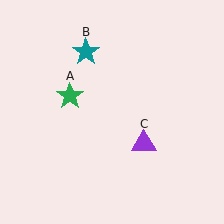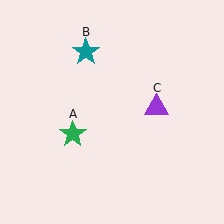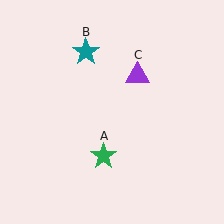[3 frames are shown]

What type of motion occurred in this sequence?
The green star (object A), purple triangle (object C) rotated counterclockwise around the center of the scene.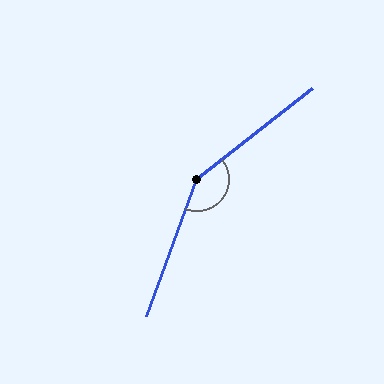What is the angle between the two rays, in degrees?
Approximately 148 degrees.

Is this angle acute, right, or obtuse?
It is obtuse.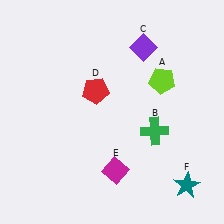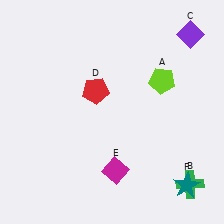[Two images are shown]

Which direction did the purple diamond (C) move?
The purple diamond (C) moved right.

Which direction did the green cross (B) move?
The green cross (B) moved down.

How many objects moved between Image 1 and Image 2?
2 objects moved between the two images.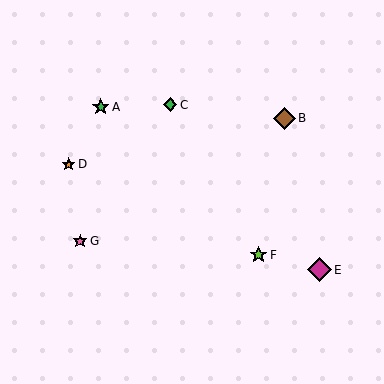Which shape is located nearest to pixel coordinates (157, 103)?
The green diamond (labeled C) at (170, 105) is nearest to that location.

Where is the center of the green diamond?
The center of the green diamond is at (170, 105).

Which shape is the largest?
The magenta diamond (labeled E) is the largest.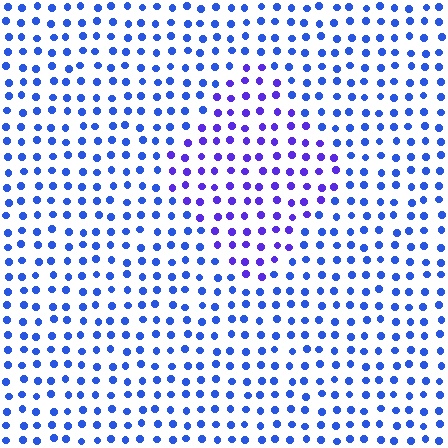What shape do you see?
I see a diamond.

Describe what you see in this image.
The image is filled with small blue elements in a uniform arrangement. A diamond-shaped region is visible where the elements are tinted to a slightly different hue, forming a subtle color boundary.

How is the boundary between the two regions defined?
The boundary is defined purely by a slight shift in hue (about 31 degrees). Spacing, size, and orientation are identical on both sides.